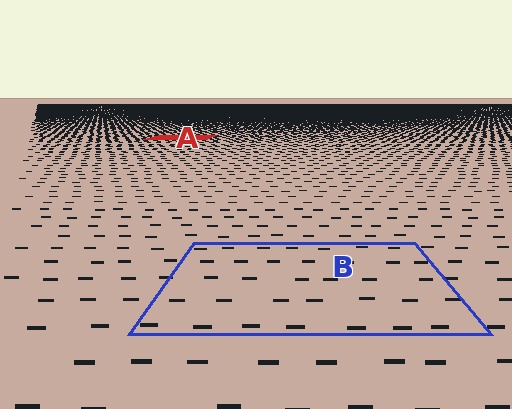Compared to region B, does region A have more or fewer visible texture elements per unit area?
Region A has more texture elements per unit area — they are packed more densely because it is farther away.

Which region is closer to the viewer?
Region B is closer. The texture elements there are larger and more spread out.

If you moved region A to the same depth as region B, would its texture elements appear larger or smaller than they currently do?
They would appear larger. At a closer depth, the same texture elements are projected at a bigger on-screen size.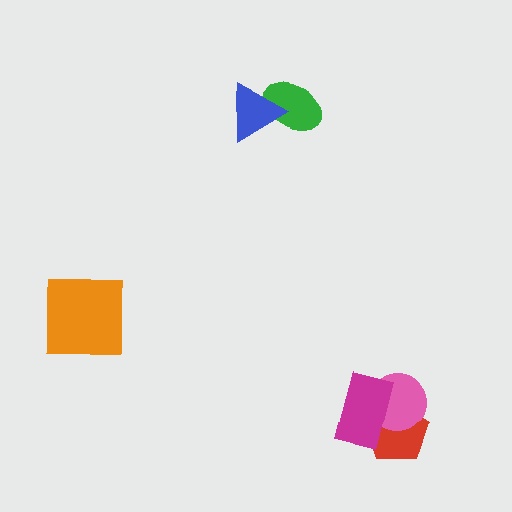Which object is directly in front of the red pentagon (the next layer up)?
The pink circle is directly in front of the red pentagon.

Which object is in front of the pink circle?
The magenta rectangle is in front of the pink circle.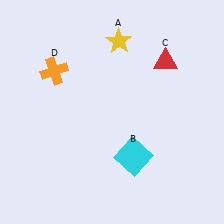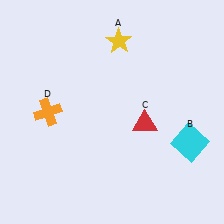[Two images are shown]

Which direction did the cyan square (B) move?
The cyan square (B) moved right.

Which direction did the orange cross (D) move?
The orange cross (D) moved down.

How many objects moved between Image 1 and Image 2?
3 objects moved between the two images.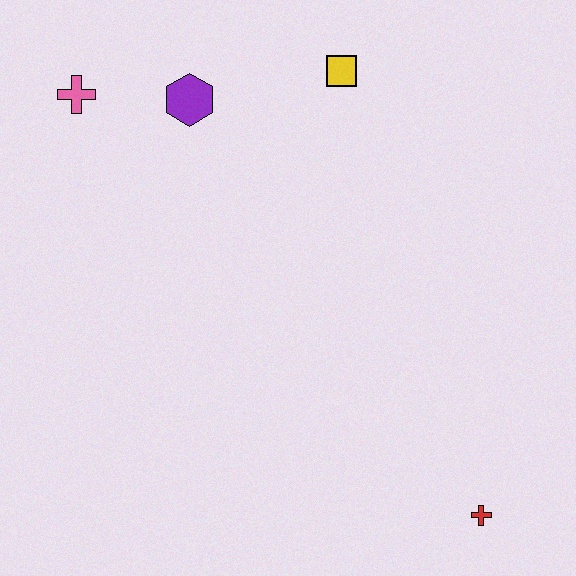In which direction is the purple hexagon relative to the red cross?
The purple hexagon is above the red cross.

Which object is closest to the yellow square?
The purple hexagon is closest to the yellow square.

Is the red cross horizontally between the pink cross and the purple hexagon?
No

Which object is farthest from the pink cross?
The red cross is farthest from the pink cross.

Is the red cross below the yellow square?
Yes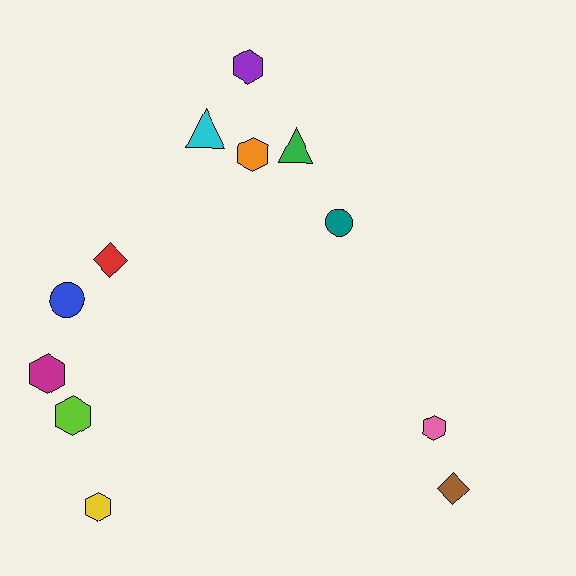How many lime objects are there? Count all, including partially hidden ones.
There is 1 lime object.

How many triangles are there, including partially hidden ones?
There are 2 triangles.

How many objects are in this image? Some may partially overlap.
There are 12 objects.